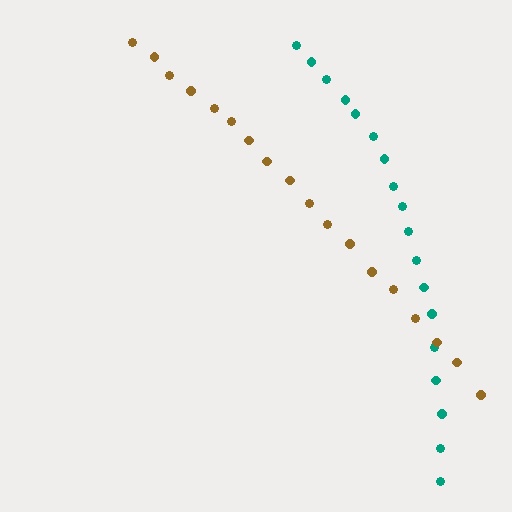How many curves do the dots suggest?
There are 2 distinct paths.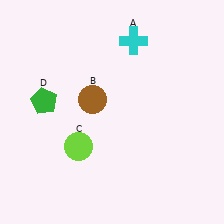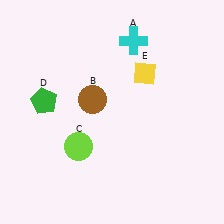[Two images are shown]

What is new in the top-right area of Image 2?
A yellow diamond (E) was added in the top-right area of Image 2.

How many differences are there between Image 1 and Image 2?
There is 1 difference between the two images.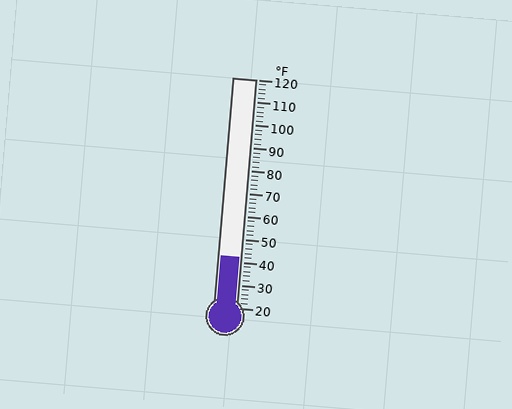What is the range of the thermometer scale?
The thermometer scale ranges from 20°F to 120°F.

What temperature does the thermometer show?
The thermometer shows approximately 42°F.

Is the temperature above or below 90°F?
The temperature is below 90°F.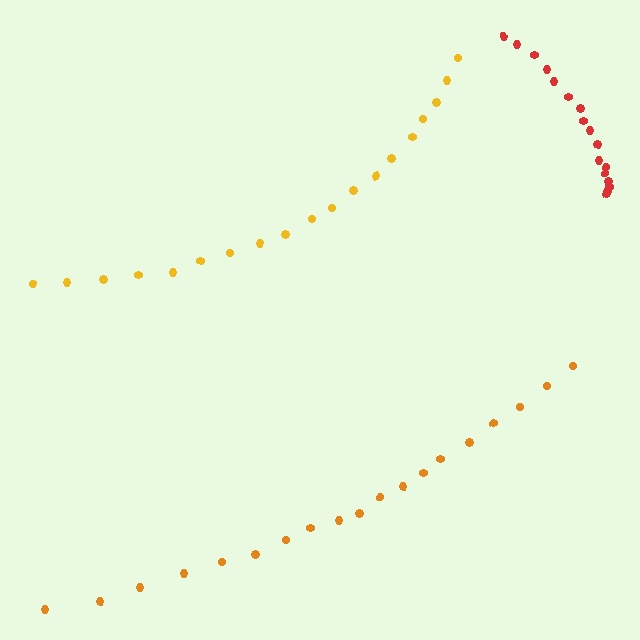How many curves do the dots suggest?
There are 3 distinct paths.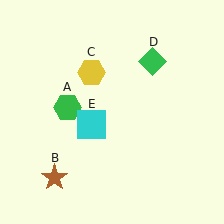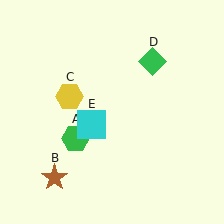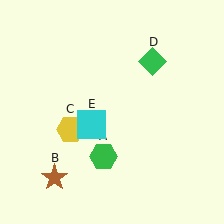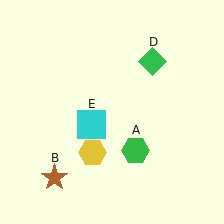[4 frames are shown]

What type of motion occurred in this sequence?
The green hexagon (object A), yellow hexagon (object C) rotated counterclockwise around the center of the scene.